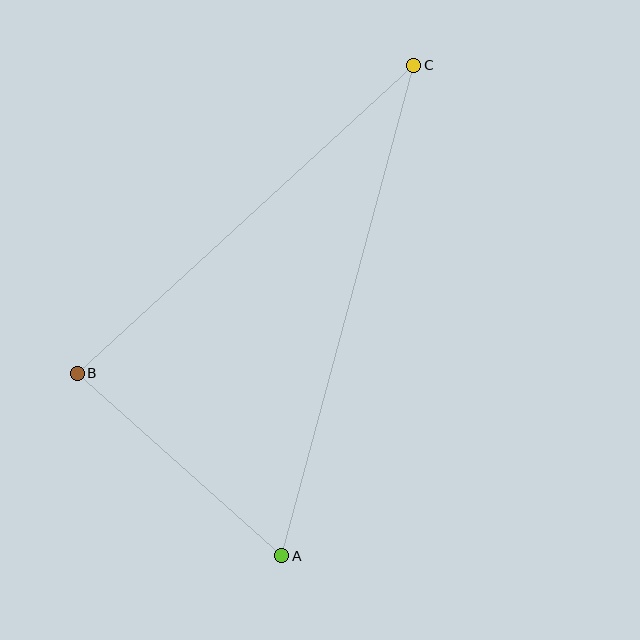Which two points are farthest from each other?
Points A and C are farthest from each other.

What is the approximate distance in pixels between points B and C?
The distance between B and C is approximately 456 pixels.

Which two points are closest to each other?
Points A and B are closest to each other.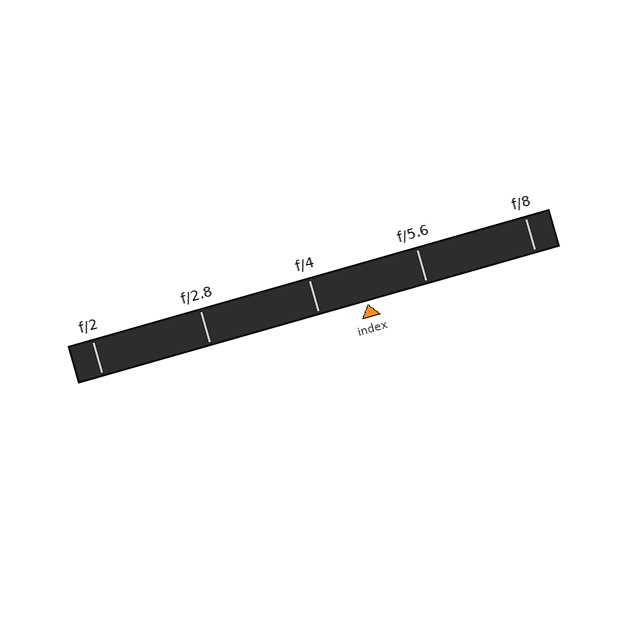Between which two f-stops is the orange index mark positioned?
The index mark is between f/4 and f/5.6.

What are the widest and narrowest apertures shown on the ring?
The widest aperture shown is f/2 and the narrowest is f/8.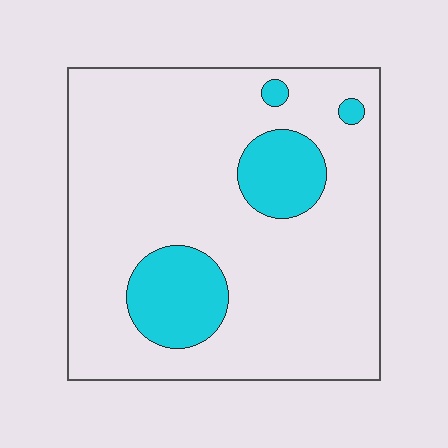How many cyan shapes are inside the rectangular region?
4.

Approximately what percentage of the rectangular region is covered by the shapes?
Approximately 15%.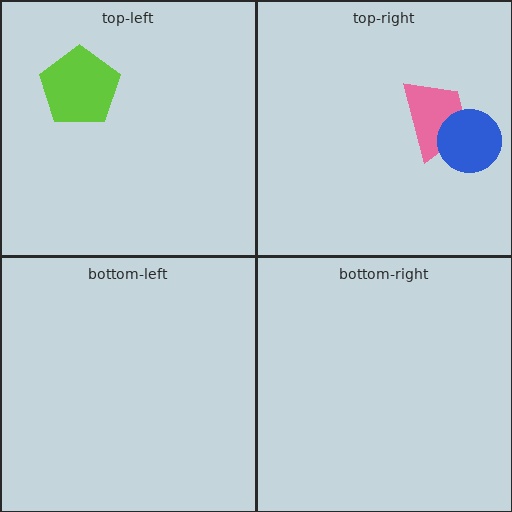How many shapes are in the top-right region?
2.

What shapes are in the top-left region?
The lime pentagon.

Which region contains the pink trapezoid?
The top-right region.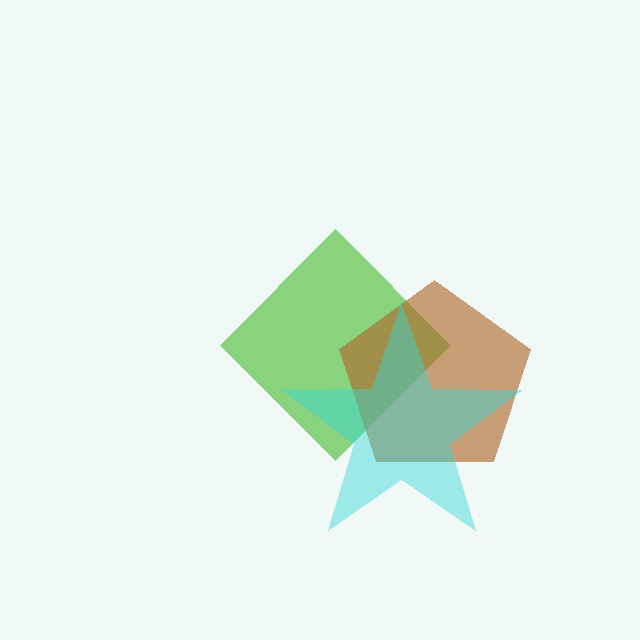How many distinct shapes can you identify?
There are 3 distinct shapes: a lime diamond, a brown pentagon, a cyan star.